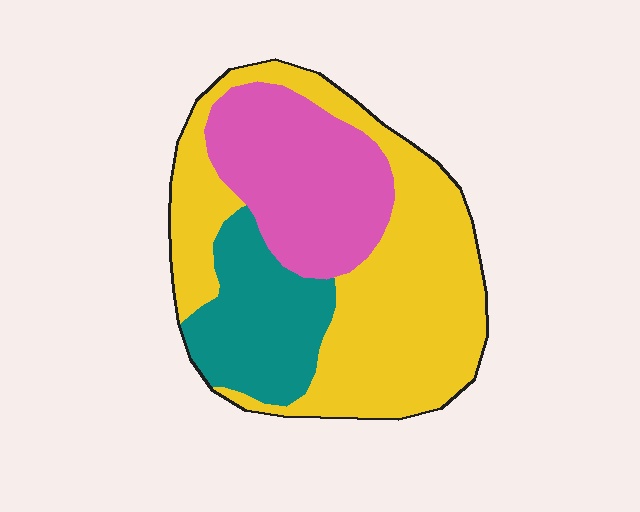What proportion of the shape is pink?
Pink covers roughly 30% of the shape.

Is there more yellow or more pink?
Yellow.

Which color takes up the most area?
Yellow, at roughly 50%.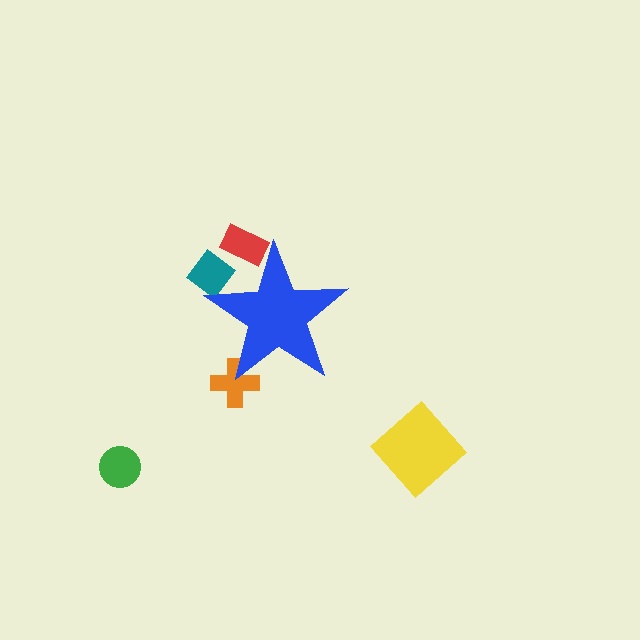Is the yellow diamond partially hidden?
No, the yellow diamond is fully visible.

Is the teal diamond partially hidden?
Yes, the teal diamond is partially hidden behind the blue star.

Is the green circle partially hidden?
No, the green circle is fully visible.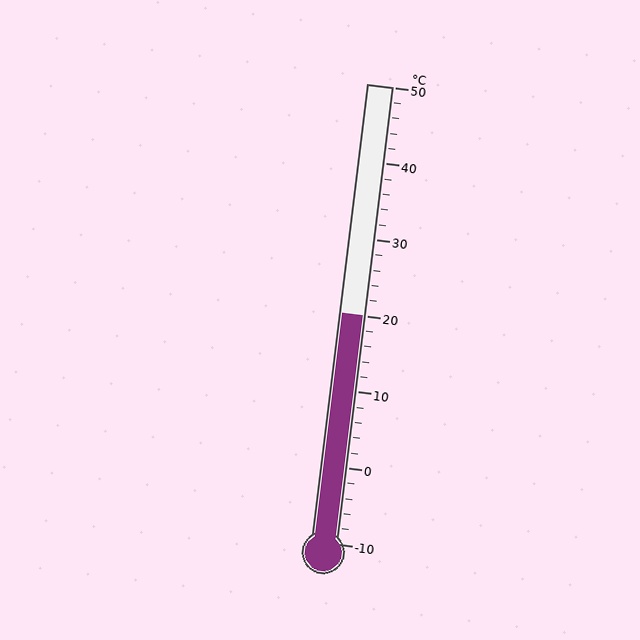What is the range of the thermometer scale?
The thermometer scale ranges from -10°C to 50°C.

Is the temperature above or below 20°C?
The temperature is at 20°C.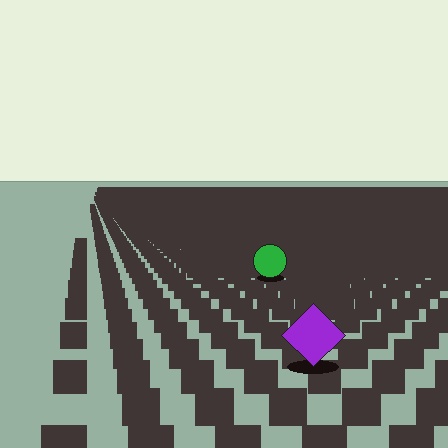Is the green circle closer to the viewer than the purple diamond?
No. The purple diamond is closer — you can tell from the texture gradient: the ground texture is coarser near it.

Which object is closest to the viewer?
The purple diamond is closest. The texture marks near it are larger and more spread out.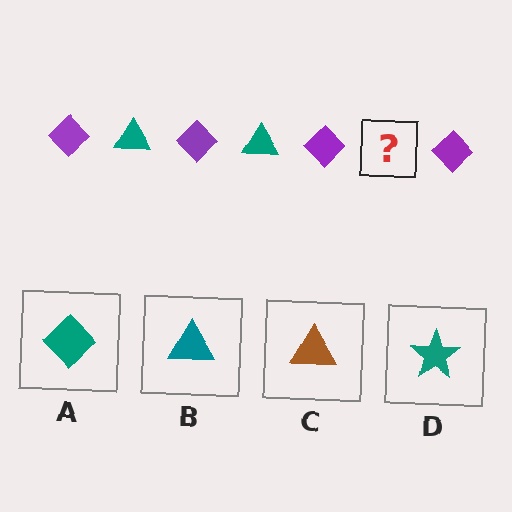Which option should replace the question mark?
Option B.